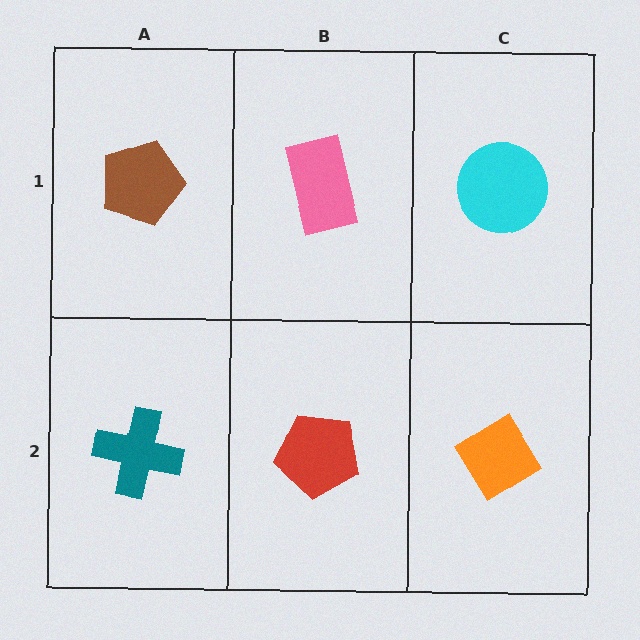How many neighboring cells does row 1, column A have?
2.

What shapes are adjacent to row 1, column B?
A red pentagon (row 2, column B), a brown pentagon (row 1, column A), a cyan circle (row 1, column C).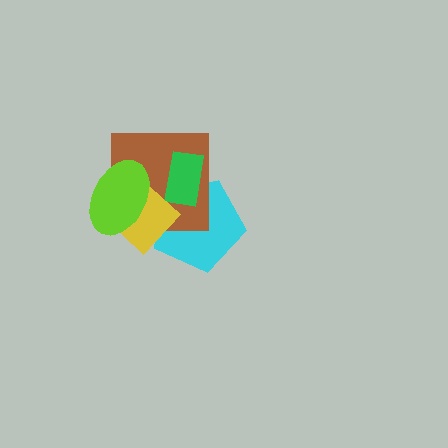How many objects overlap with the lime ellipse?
2 objects overlap with the lime ellipse.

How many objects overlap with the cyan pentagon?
3 objects overlap with the cyan pentagon.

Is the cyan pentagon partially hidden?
Yes, it is partially covered by another shape.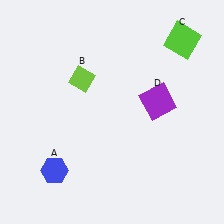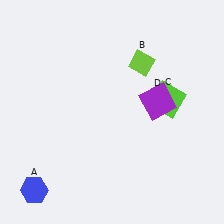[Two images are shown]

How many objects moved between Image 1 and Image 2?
3 objects moved between the two images.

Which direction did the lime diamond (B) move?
The lime diamond (B) moved right.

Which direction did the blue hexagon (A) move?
The blue hexagon (A) moved left.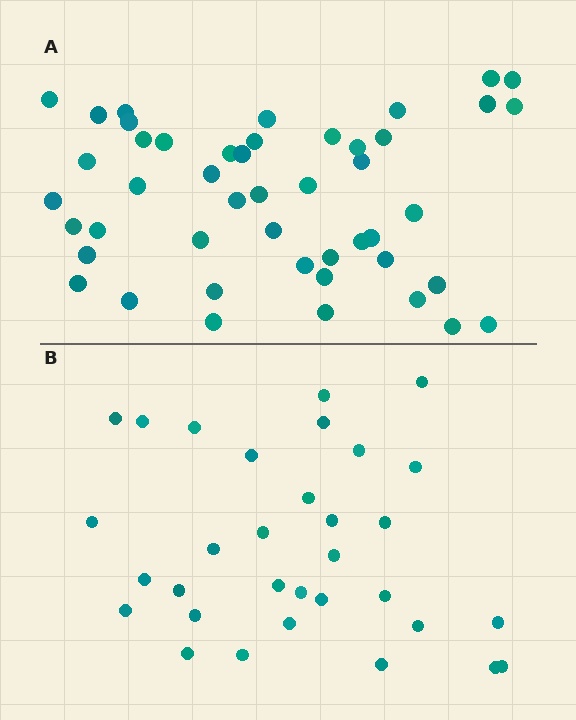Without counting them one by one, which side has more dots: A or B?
Region A (the top region) has more dots.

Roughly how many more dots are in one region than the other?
Region A has approximately 15 more dots than region B.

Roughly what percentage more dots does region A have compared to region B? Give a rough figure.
About 45% more.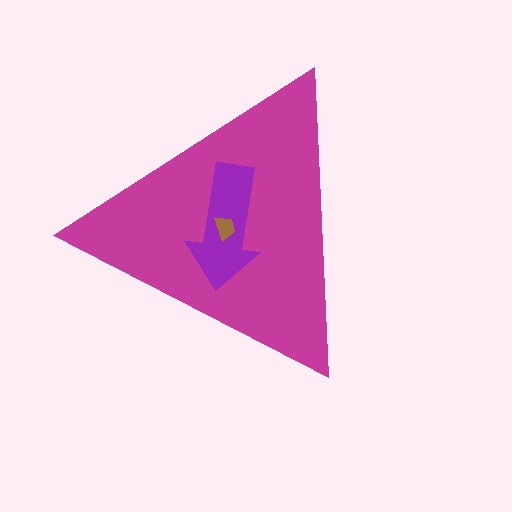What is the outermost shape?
The magenta triangle.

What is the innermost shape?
The brown trapezoid.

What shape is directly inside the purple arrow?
The brown trapezoid.